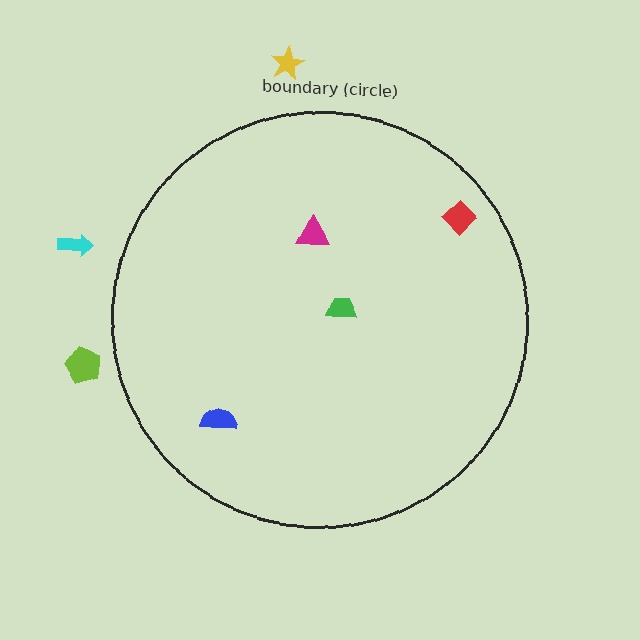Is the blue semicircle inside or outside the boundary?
Inside.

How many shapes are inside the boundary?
4 inside, 3 outside.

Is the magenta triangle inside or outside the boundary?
Inside.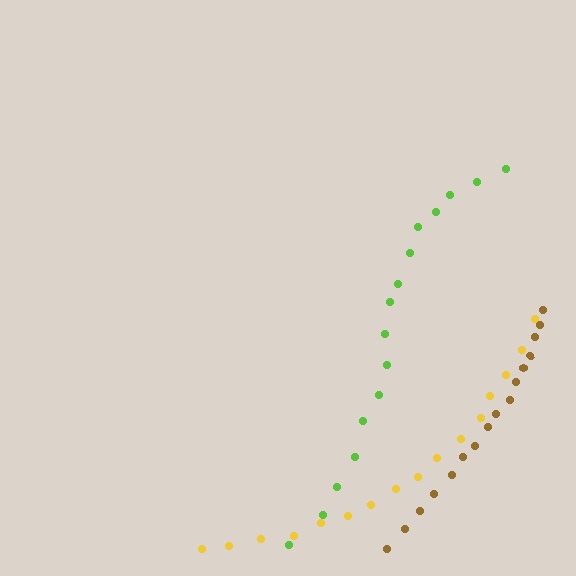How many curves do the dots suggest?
There are 3 distinct paths.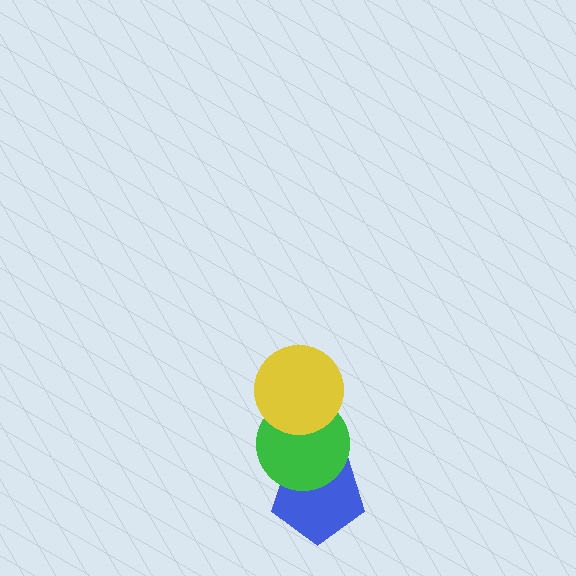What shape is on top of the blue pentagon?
The green circle is on top of the blue pentagon.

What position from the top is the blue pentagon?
The blue pentagon is 3rd from the top.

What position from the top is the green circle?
The green circle is 2nd from the top.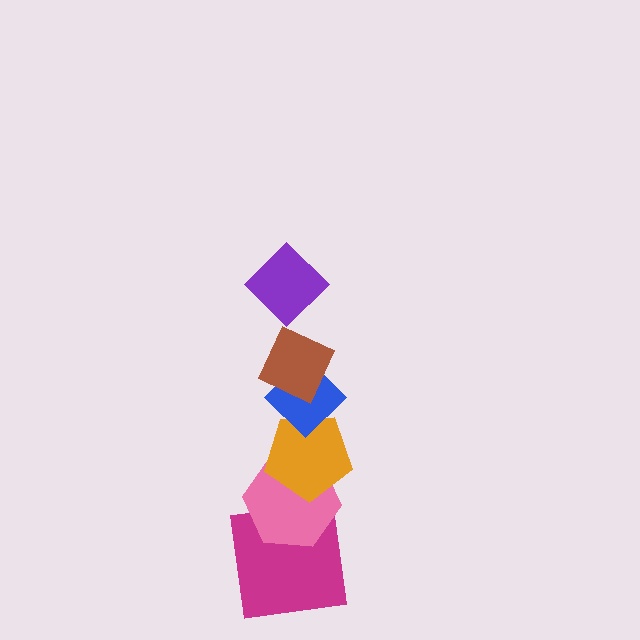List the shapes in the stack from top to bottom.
From top to bottom: the purple diamond, the brown diamond, the blue diamond, the orange pentagon, the pink hexagon, the magenta square.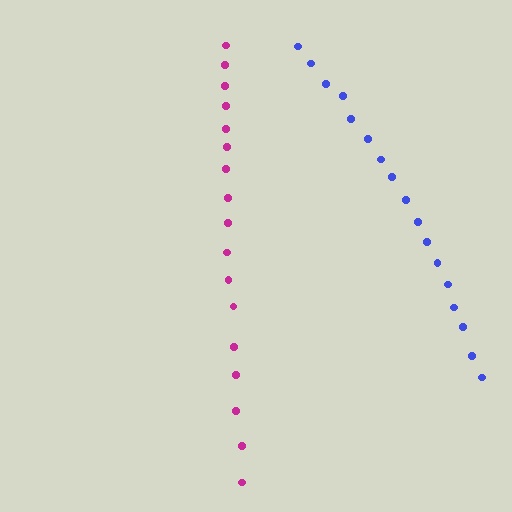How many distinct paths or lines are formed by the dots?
There are 2 distinct paths.